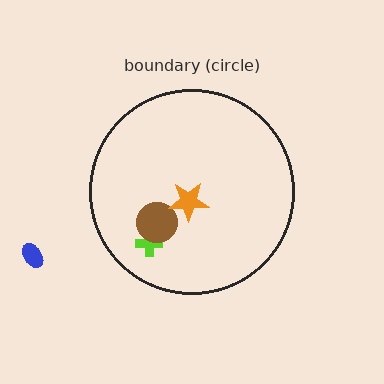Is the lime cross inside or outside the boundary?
Inside.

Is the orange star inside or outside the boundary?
Inside.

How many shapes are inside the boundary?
3 inside, 1 outside.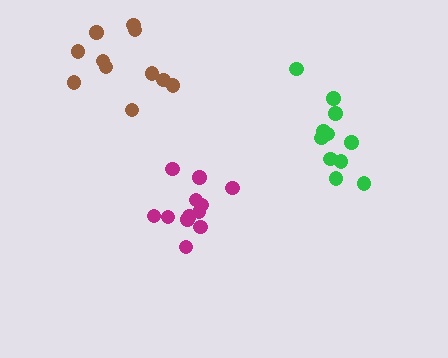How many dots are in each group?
Group 1: 12 dots, Group 2: 11 dots, Group 3: 11 dots (34 total).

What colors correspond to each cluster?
The clusters are colored: magenta, brown, green.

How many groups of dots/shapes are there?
There are 3 groups.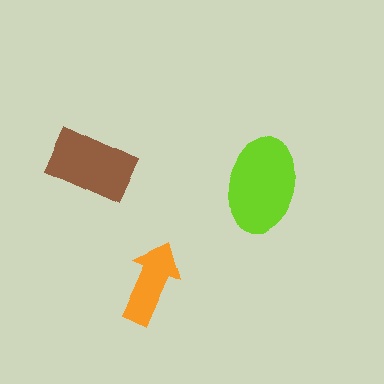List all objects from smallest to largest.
The orange arrow, the brown rectangle, the lime ellipse.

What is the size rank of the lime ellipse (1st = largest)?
1st.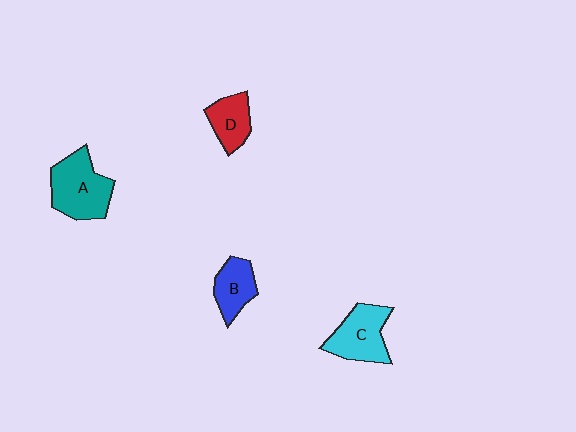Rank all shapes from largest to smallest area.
From largest to smallest: A (teal), C (cyan), B (blue), D (red).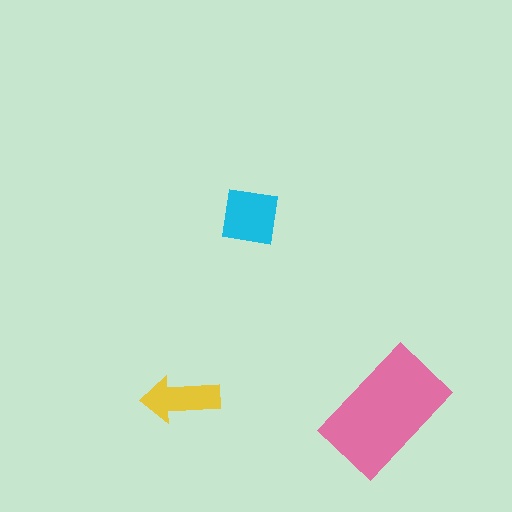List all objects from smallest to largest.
The yellow arrow, the cyan square, the pink rectangle.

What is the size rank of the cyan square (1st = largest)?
2nd.